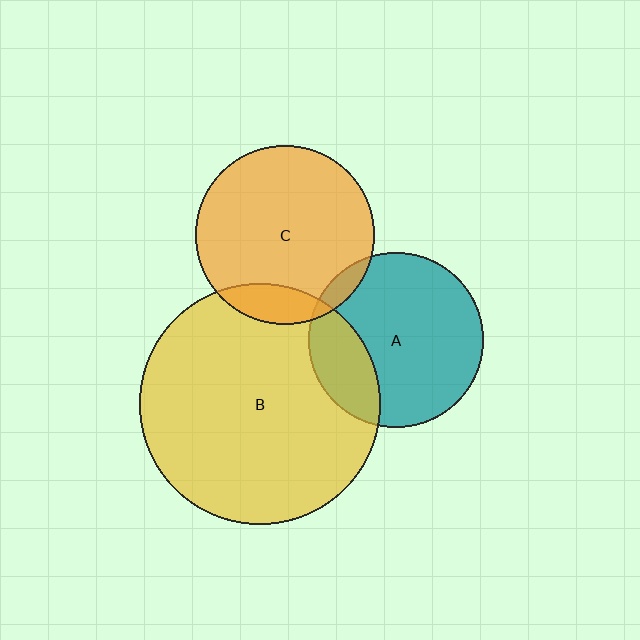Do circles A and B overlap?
Yes.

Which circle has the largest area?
Circle B (yellow).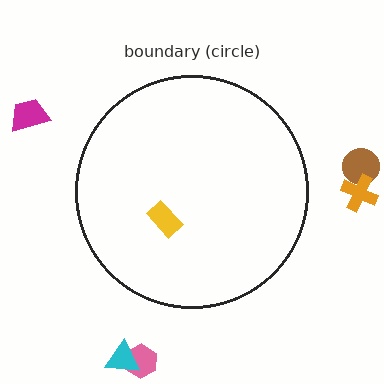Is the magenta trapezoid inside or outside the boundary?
Outside.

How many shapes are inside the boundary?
1 inside, 5 outside.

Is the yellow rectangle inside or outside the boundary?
Inside.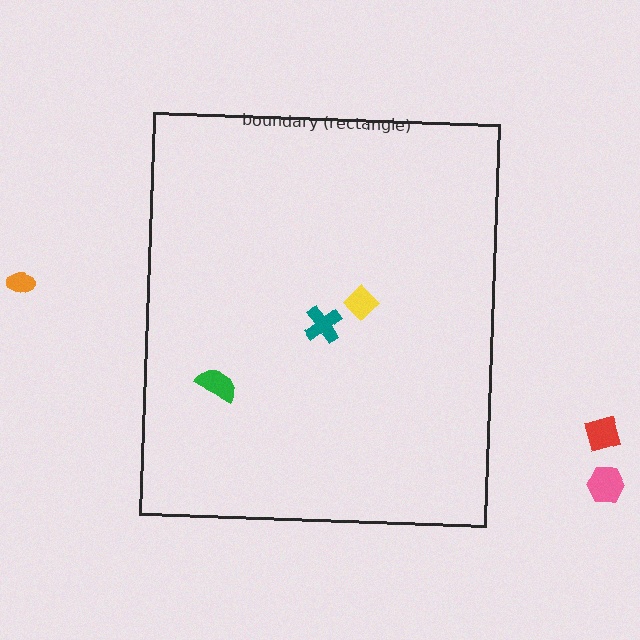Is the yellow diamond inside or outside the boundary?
Inside.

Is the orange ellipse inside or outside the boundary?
Outside.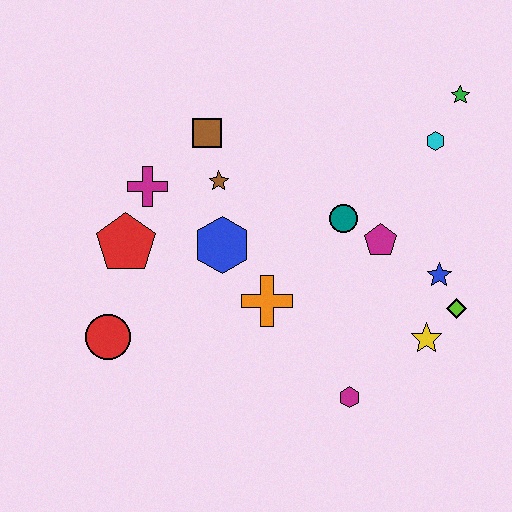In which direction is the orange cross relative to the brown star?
The orange cross is below the brown star.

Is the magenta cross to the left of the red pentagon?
No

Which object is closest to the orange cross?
The blue hexagon is closest to the orange cross.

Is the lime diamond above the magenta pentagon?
No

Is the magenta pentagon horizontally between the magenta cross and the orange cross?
No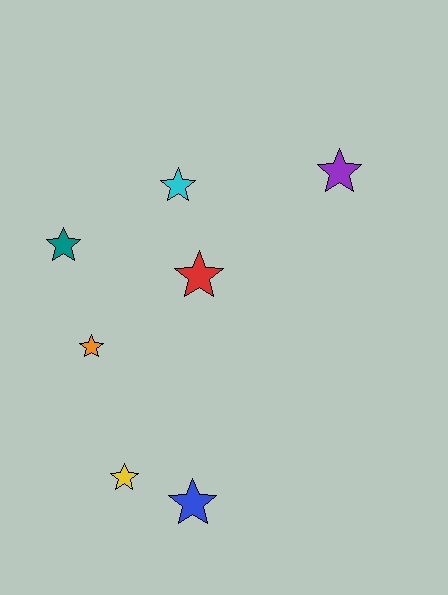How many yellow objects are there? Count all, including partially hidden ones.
There is 1 yellow object.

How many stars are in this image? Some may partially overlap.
There are 7 stars.